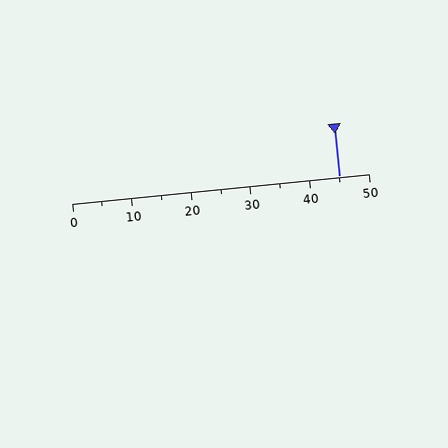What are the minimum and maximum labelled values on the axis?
The axis runs from 0 to 50.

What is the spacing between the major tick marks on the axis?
The major ticks are spaced 10 apart.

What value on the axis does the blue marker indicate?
The marker indicates approximately 45.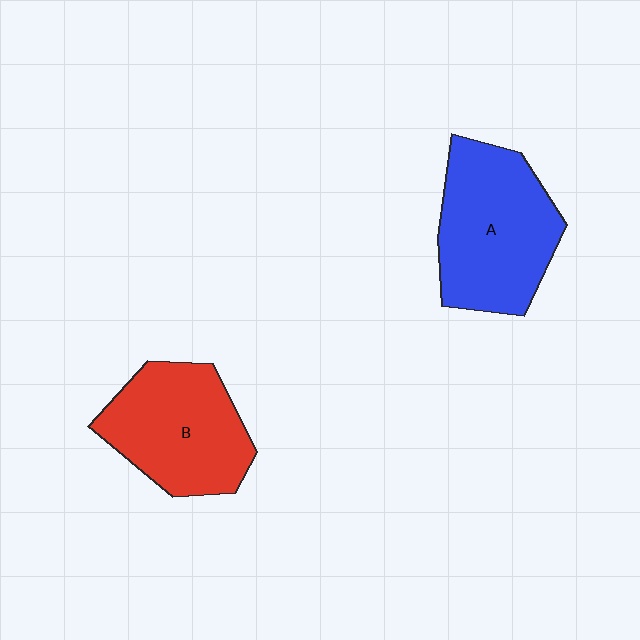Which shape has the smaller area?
Shape B (red).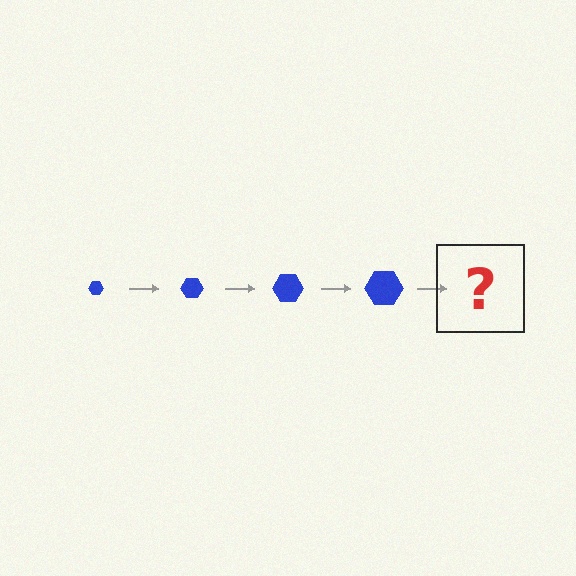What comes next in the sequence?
The next element should be a blue hexagon, larger than the previous one.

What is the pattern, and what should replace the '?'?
The pattern is that the hexagon gets progressively larger each step. The '?' should be a blue hexagon, larger than the previous one.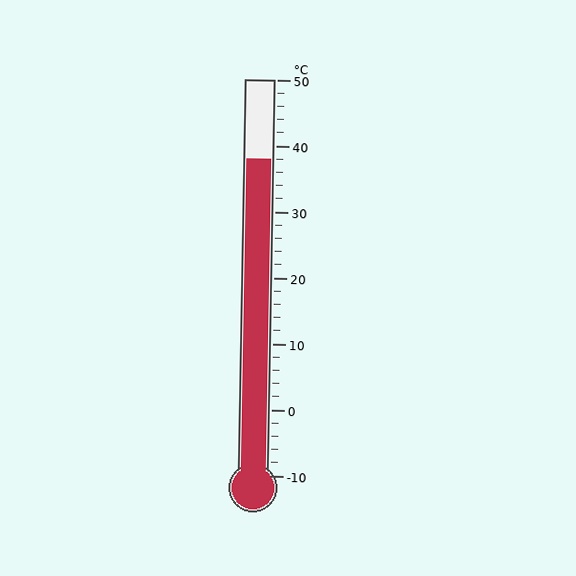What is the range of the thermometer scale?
The thermometer scale ranges from -10°C to 50°C.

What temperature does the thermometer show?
The thermometer shows approximately 38°C.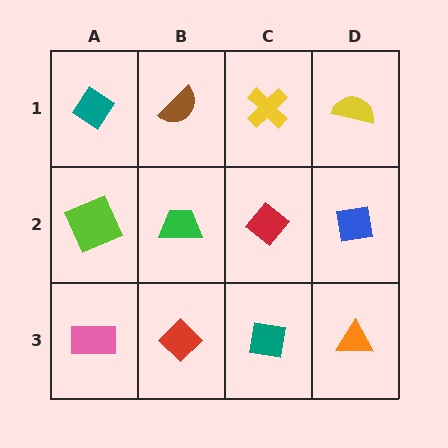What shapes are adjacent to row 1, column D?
A blue square (row 2, column D), a yellow cross (row 1, column C).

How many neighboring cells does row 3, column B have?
3.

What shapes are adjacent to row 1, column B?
A green trapezoid (row 2, column B), a teal diamond (row 1, column A), a yellow cross (row 1, column C).